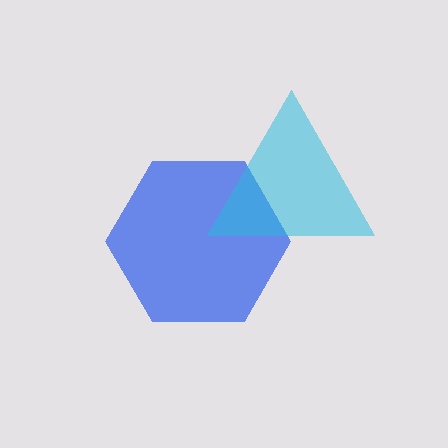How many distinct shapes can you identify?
There are 2 distinct shapes: a blue hexagon, a cyan triangle.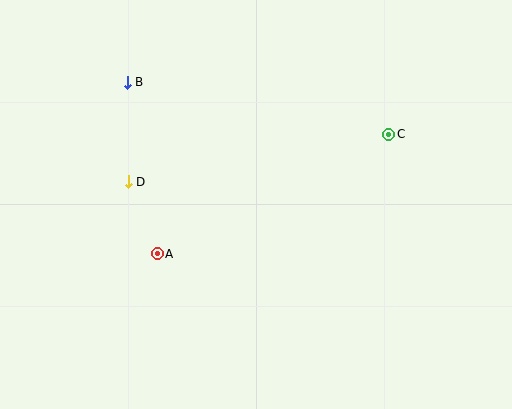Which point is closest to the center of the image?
Point A at (157, 254) is closest to the center.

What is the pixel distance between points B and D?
The distance between B and D is 99 pixels.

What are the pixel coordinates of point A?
Point A is at (157, 254).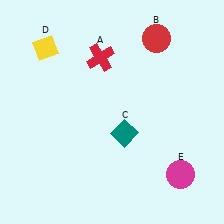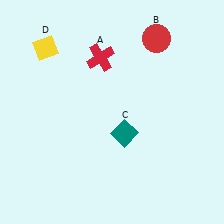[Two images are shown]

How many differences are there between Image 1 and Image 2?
There is 1 difference between the two images.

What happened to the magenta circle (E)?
The magenta circle (E) was removed in Image 2. It was in the bottom-right area of Image 1.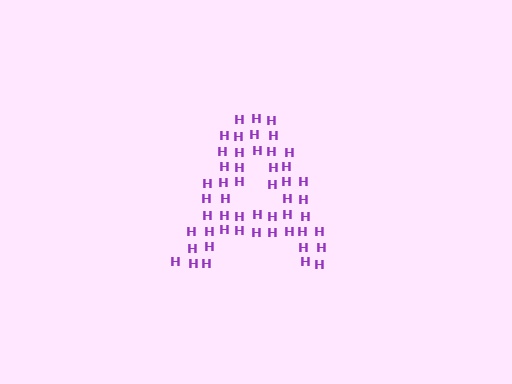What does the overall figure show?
The overall figure shows the letter A.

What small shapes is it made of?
It is made of small letter H's.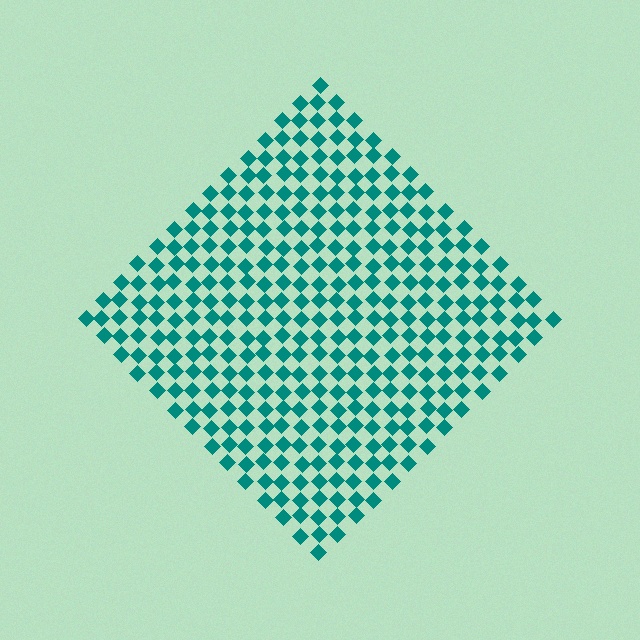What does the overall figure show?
The overall figure shows a diamond.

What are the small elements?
The small elements are diamonds.